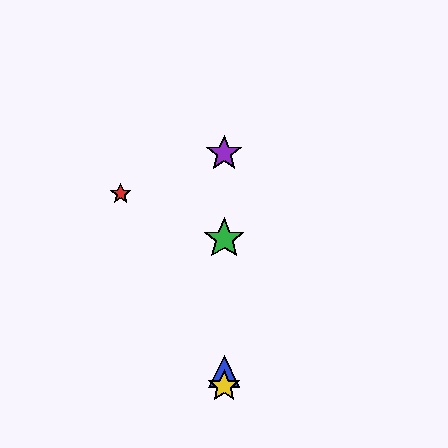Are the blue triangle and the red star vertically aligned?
No, the blue triangle is at x≈224 and the red star is at x≈121.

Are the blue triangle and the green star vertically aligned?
Yes, both are at x≈224.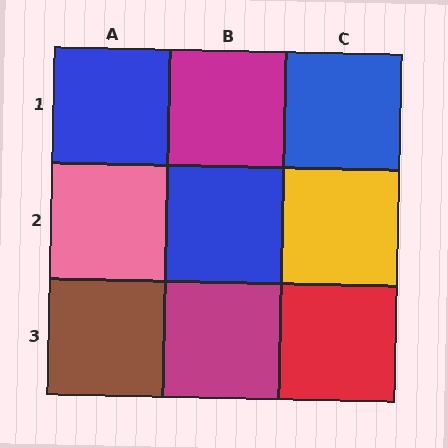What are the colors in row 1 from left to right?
Blue, magenta, blue.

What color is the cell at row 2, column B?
Blue.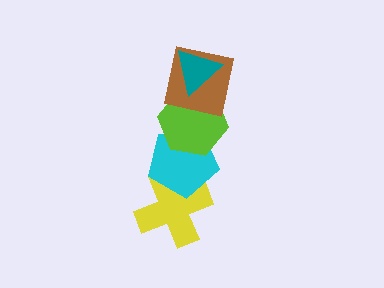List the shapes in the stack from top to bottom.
From top to bottom: the teal triangle, the brown square, the lime hexagon, the cyan pentagon, the yellow cross.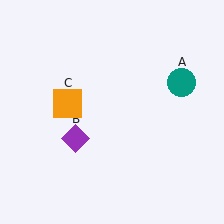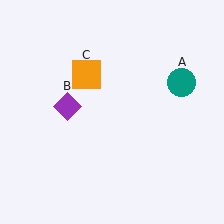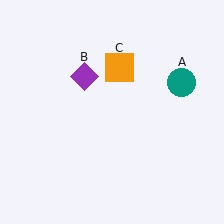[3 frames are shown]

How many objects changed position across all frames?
2 objects changed position: purple diamond (object B), orange square (object C).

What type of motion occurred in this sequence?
The purple diamond (object B), orange square (object C) rotated clockwise around the center of the scene.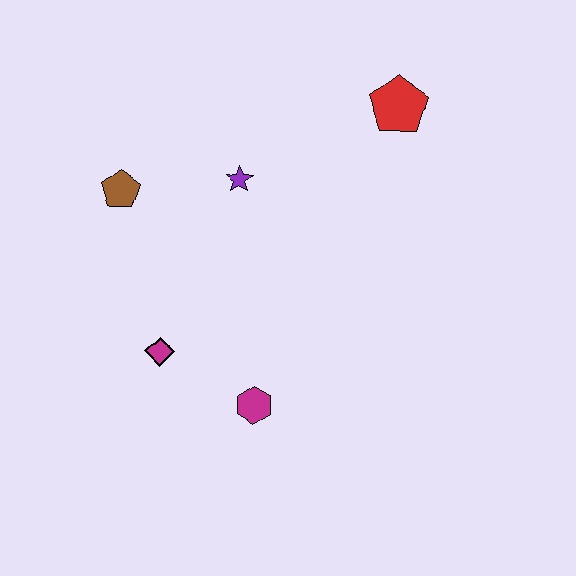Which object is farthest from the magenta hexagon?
The red pentagon is farthest from the magenta hexagon.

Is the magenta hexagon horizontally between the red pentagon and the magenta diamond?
Yes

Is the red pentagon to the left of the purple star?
No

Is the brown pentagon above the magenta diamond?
Yes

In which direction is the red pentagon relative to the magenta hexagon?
The red pentagon is above the magenta hexagon.